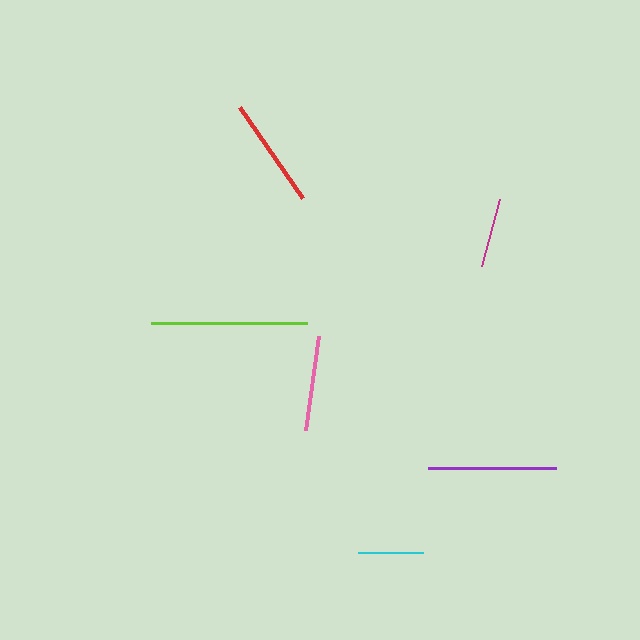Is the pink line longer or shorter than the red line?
The red line is longer than the pink line.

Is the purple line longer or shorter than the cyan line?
The purple line is longer than the cyan line.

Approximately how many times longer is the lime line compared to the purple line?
The lime line is approximately 1.2 times the length of the purple line.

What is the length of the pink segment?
The pink segment is approximately 95 pixels long.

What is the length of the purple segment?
The purple segment is approximately 127 pixels long.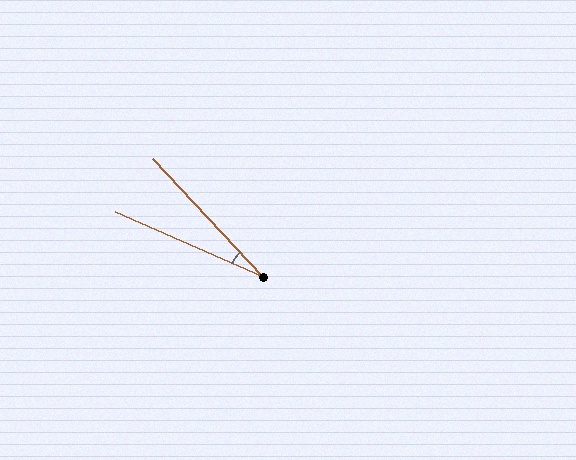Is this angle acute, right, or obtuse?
It is acute.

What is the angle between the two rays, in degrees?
Approximately 24 degrees.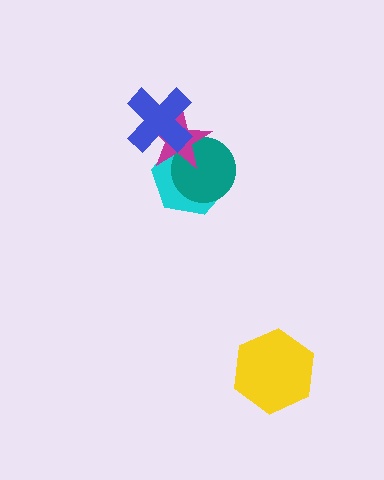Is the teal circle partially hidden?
Yes, it is partially covered by another shape.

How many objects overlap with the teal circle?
2 objects overlap with the teal circle.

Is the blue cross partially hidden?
No, no other shape covers it.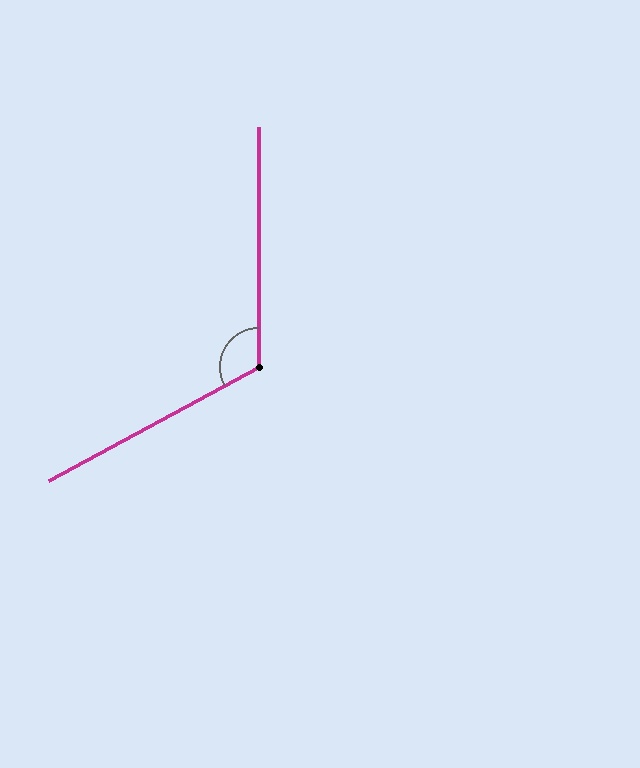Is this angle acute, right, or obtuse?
It is obtuse.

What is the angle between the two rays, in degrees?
Approximately 118 degrees.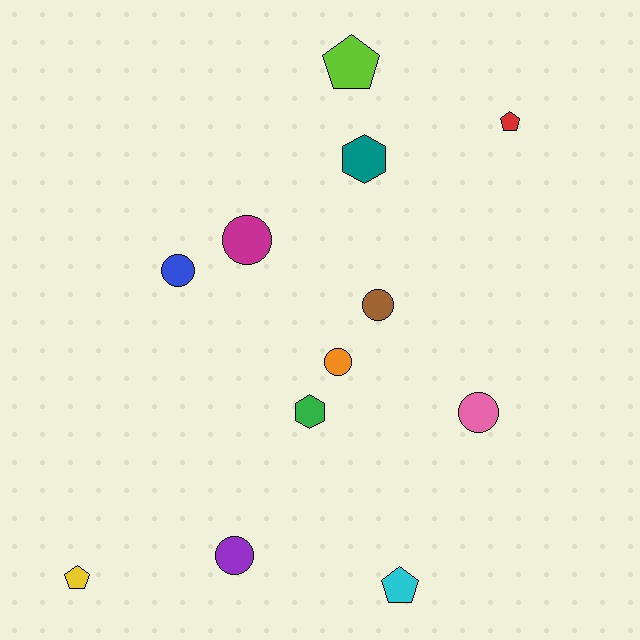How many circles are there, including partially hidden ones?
There are 6 circles.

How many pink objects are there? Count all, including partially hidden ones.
There is 1 pink object.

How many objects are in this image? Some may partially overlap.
There are 12 objects.